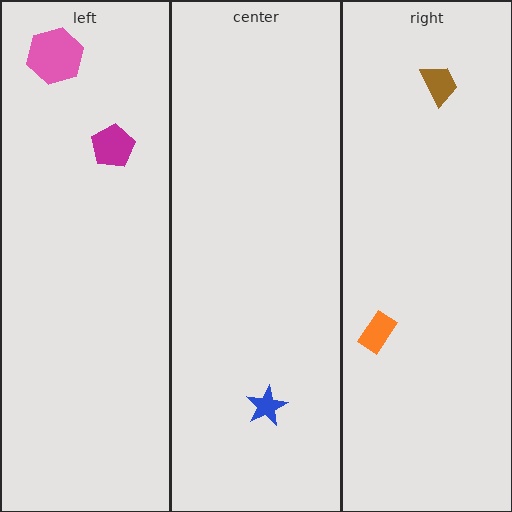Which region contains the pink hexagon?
The left region.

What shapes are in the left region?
The magenta pentagon, the pink hexagon.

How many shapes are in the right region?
2.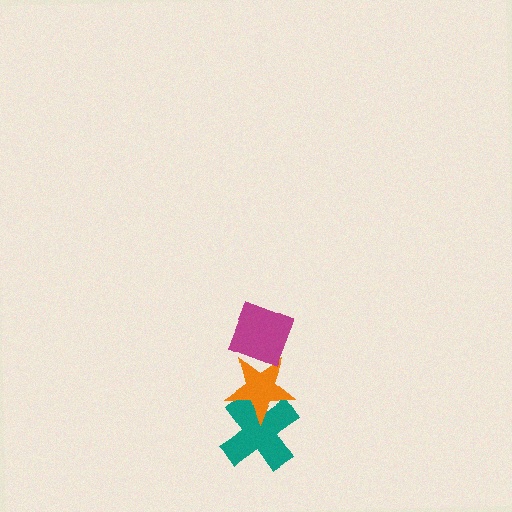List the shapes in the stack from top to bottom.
From top to bottom: the magenta diamond, the orange star, the teal cross.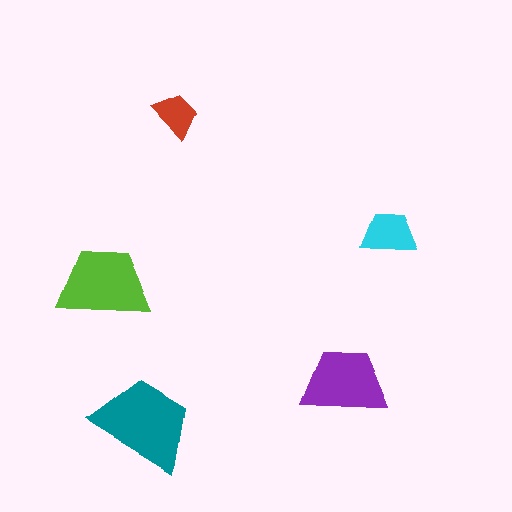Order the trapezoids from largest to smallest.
the teal one, the lime one, the purple one, the cyan one, the red one.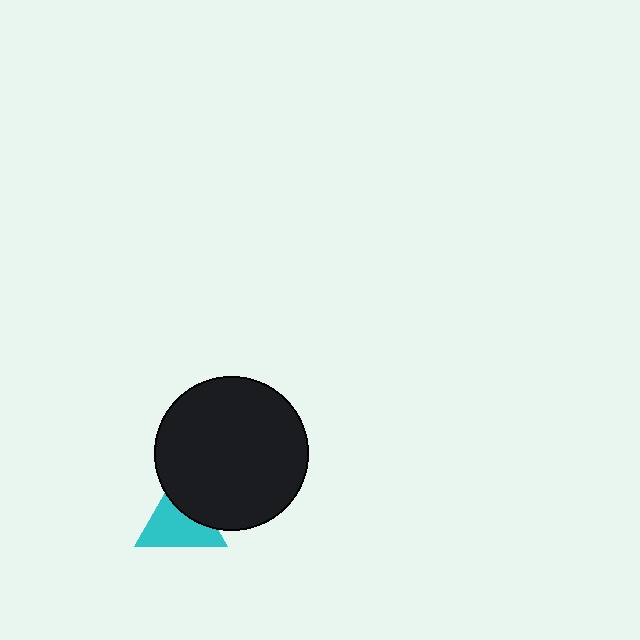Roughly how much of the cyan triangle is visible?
Most of it is visible (roughly 66%).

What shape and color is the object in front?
The object in front is a black circle.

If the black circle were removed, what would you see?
You would see the complete cyan triangle.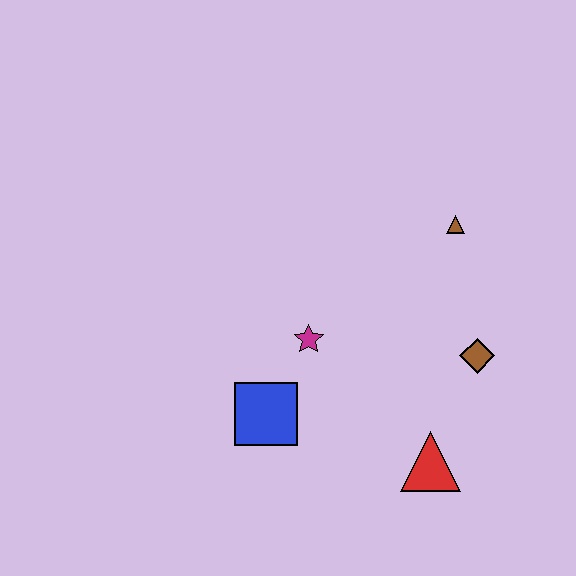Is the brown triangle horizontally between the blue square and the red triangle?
No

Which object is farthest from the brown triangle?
The blue square is farthest from the brown triangle.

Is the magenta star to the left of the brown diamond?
Yes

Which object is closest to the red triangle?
The brown diamond is closest to the red triangle.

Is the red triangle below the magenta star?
Yes